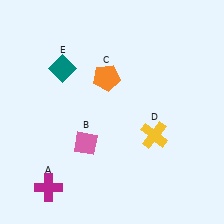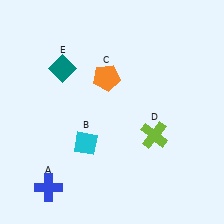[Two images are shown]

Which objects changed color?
A changed from magenta to blue. B changed from pink to cyan. D changed from yellow to lime.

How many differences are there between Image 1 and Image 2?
There are 3 differences between the two images.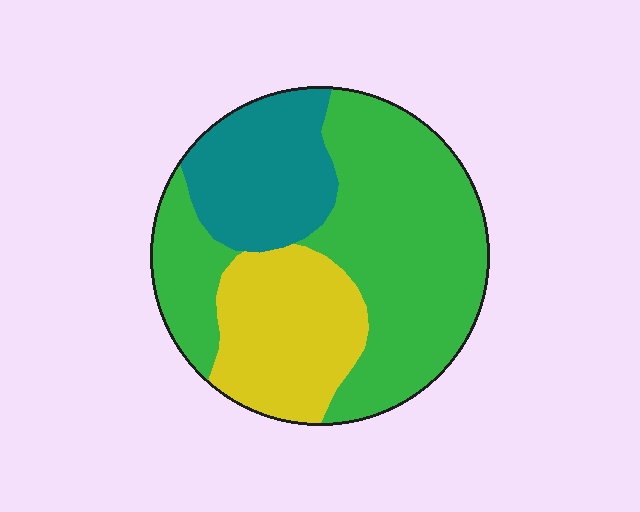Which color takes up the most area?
Green, at roughly 55%.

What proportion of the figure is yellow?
Yellow takes up about one quarter (1/4) of the figure.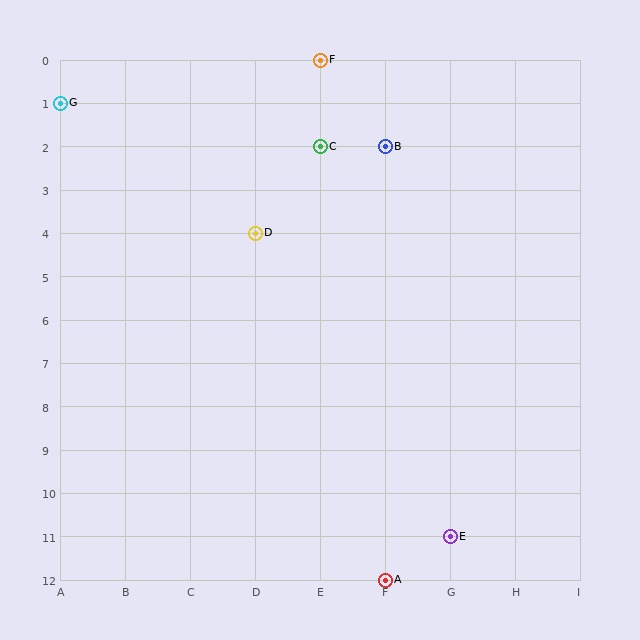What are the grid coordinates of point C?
Point C is at grid coordinates (E, 2).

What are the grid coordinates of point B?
Point B is at grid coordinates (F, 2).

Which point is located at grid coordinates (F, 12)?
Point A is at (F, 12).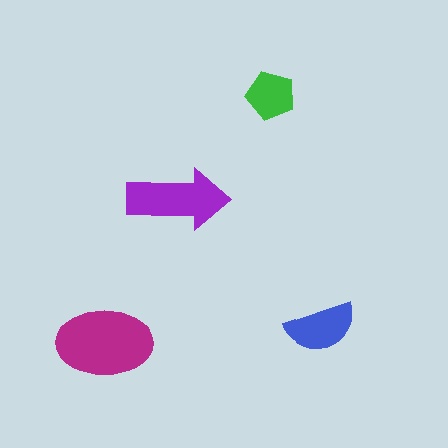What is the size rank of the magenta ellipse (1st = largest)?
1st.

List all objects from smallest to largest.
The green pentagon, the blue semicircle, the purple arrow, the magenta ellipse.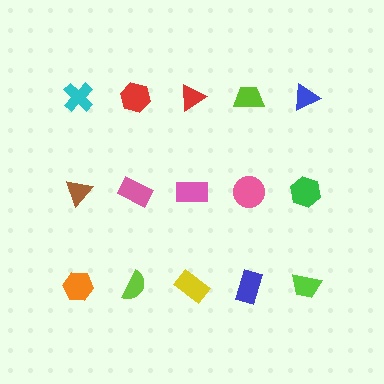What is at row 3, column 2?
A lime semicircle.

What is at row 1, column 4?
A lime trapezoid.